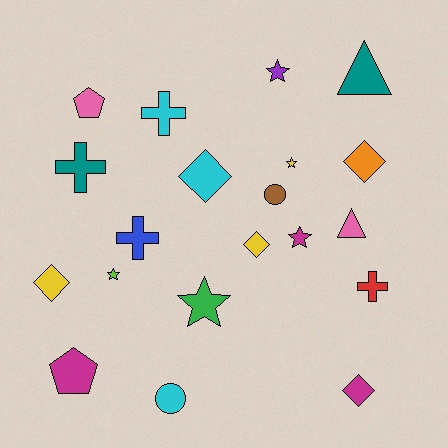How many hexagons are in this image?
There are no hexagons.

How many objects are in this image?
There are 20 objects.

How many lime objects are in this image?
There is 1 lime object.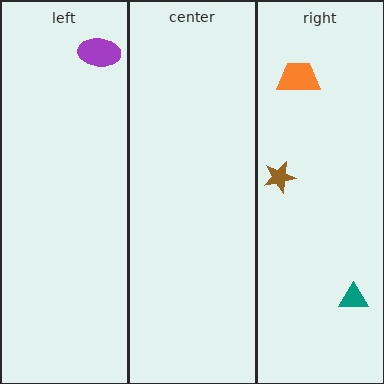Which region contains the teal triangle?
The right region.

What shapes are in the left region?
The purple ellipse.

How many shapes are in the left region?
1.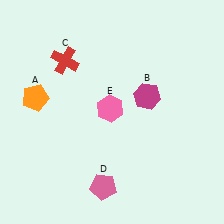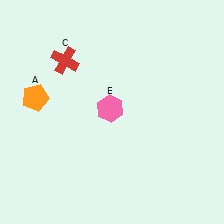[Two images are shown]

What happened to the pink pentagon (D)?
The pink pentagon (D) was removed in Image 2. It was in the bottom-left area of Image 1.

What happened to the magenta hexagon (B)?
The magenta hexagon (B) was removed in Image 2. It was in the top-right area of Image 1.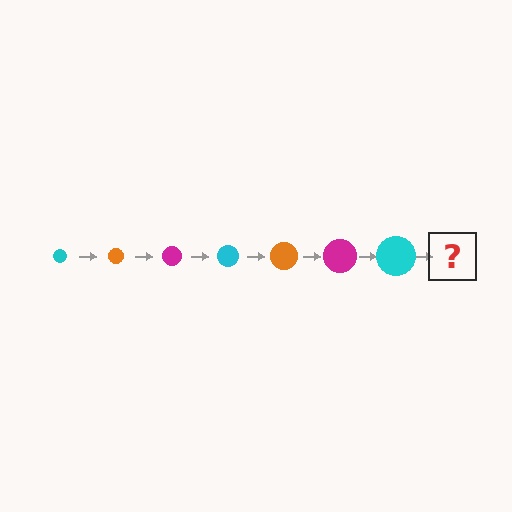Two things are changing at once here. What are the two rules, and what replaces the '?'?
The two rules are that the circle grows larger each step and the color cycles through cyan, orange, and magenta. The '?' should be an orange circle, larger than the previous one.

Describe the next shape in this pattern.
It should be an orange circle, larger than the previous one.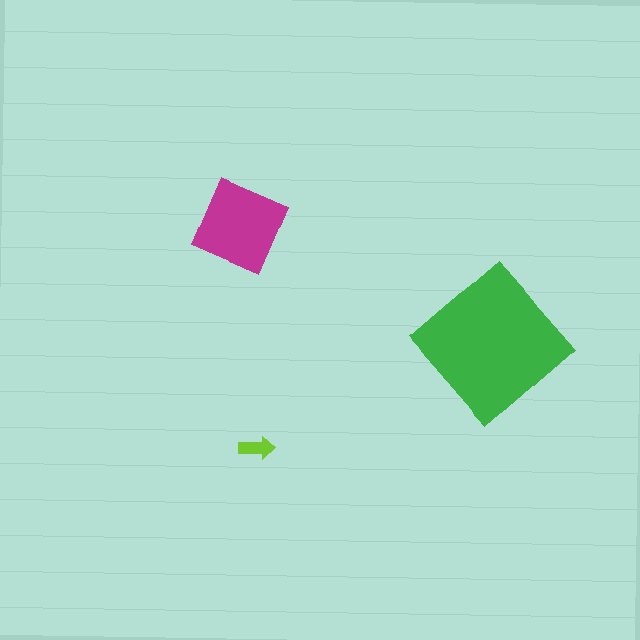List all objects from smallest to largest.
The lime arrow, the magenta diamond, the green diamond.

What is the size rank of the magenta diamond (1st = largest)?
2nd.